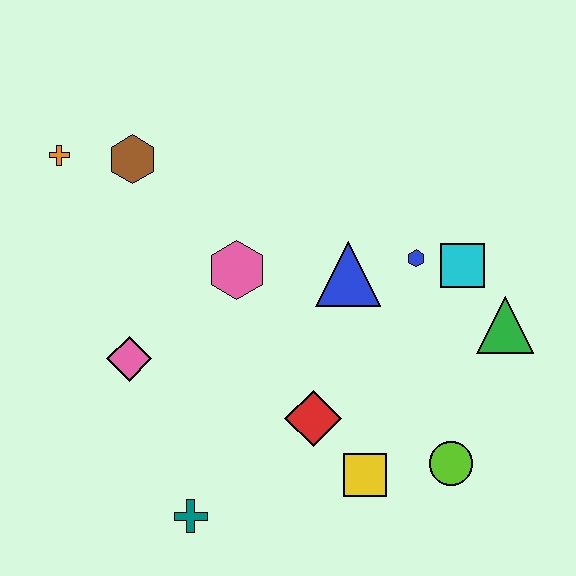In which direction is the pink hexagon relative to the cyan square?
The pink hexagon is to the left of the cyan square.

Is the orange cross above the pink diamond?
Yes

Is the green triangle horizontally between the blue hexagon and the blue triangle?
No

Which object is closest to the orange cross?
The brown hexagon is closest to the orange cross.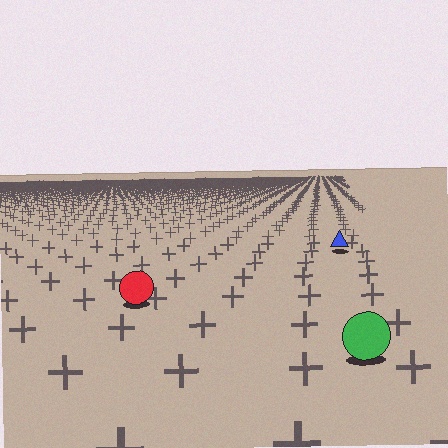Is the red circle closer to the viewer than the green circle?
No. The green circle is closer — you can tell from the texture gradient: the ground texture is coarser near it.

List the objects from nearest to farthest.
From nearest to farthest: the green circle, the red circle, the blue triangle.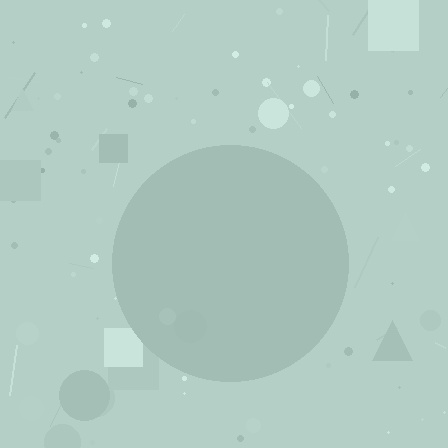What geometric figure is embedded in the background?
A circle is embedded in the background.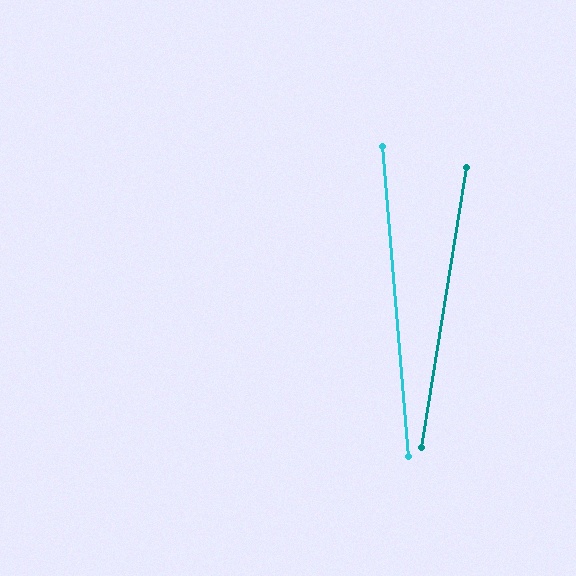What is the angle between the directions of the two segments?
Approximately 14 degrees.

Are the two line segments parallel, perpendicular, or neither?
Neither parallel nor perpendicular — they differ by about 14°.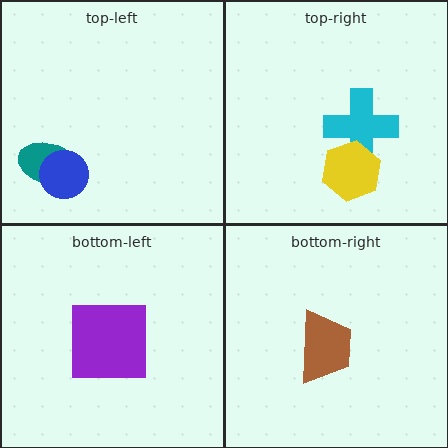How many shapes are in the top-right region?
2.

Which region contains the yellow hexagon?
The top-right region.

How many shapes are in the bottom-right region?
1.